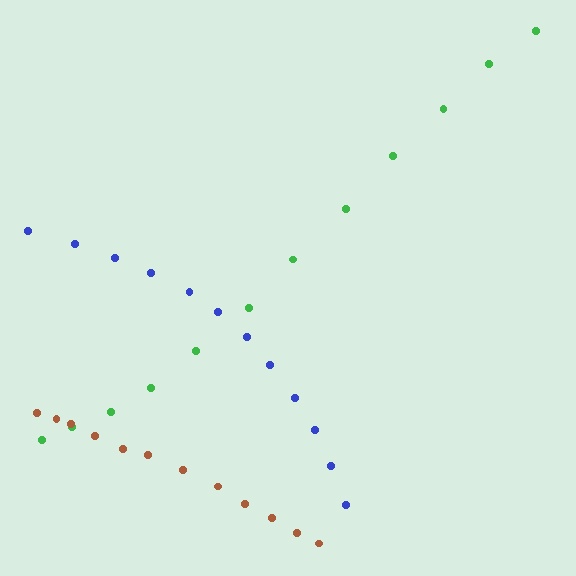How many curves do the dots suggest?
There are 3 distinct paths.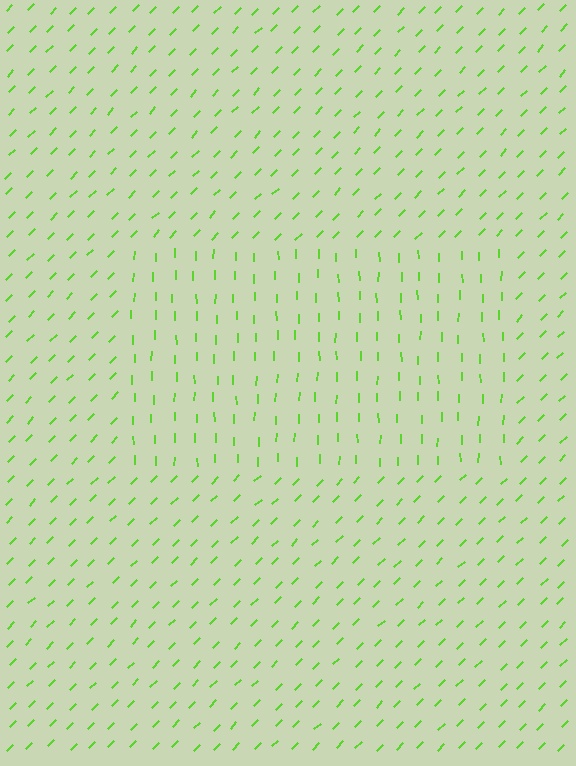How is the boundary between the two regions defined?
The boundary is defined purely by a change in line orientation (approximately 45 degrees difference). All lines are the same color and thickness.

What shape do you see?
I see a rectangle.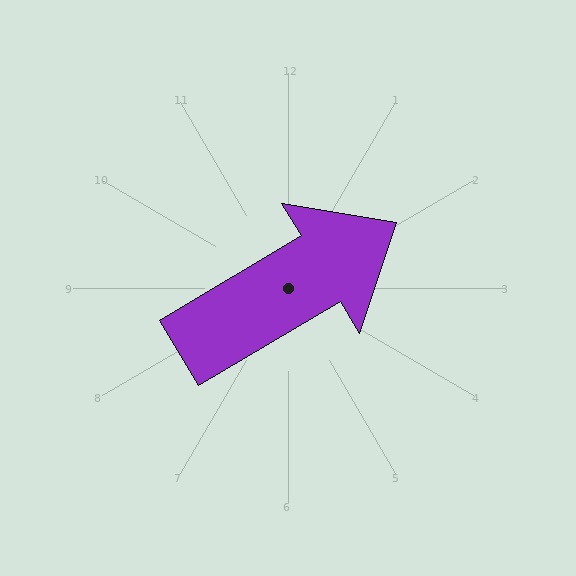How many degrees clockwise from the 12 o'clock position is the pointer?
Approximately 59 degrees.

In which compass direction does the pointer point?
Northeast.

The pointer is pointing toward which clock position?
Roughly 2 o'clock.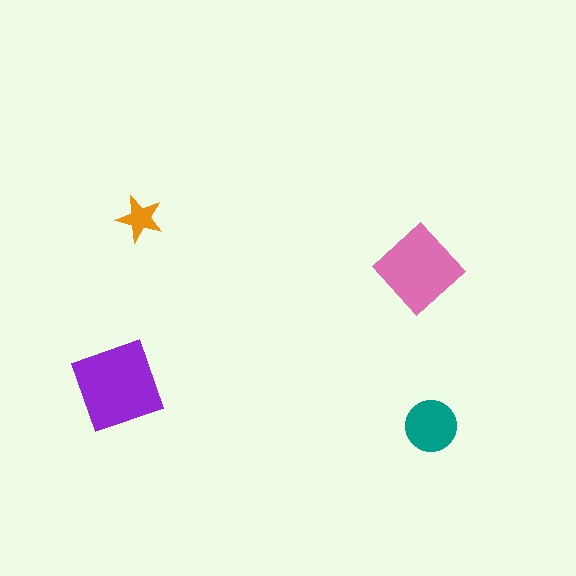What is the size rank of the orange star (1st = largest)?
4th.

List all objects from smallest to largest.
The orange star, the teal circle, the pink diamond, the purple diamond.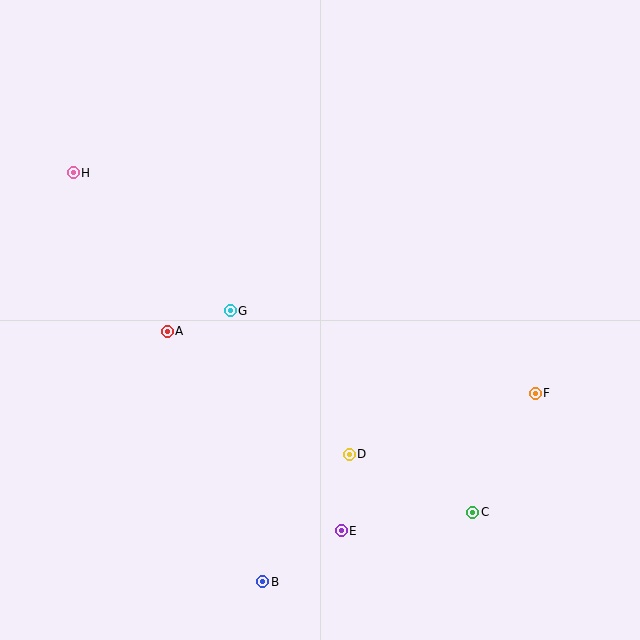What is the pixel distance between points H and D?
The distance between H and D is 394 pixels.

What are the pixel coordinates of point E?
Point E is at (341, 531).